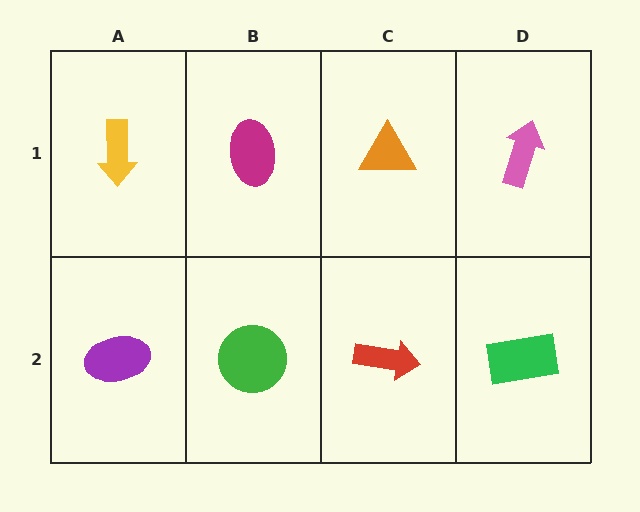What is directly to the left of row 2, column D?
A red arrow.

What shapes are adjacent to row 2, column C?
An orange triangle (row 1, column C), a green circle (row 2, column B), a green rectangle (row 2, column D).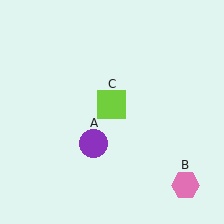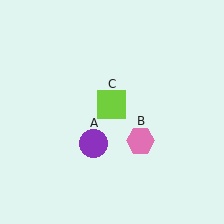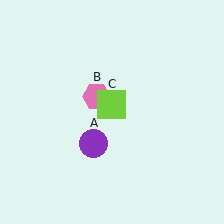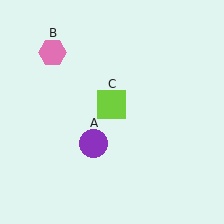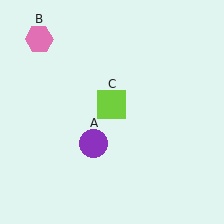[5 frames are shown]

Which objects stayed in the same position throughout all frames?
Purple circle (object A) and lime square (object C) remained stationary.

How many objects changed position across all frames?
1 object changed position: pink hexagon (object B).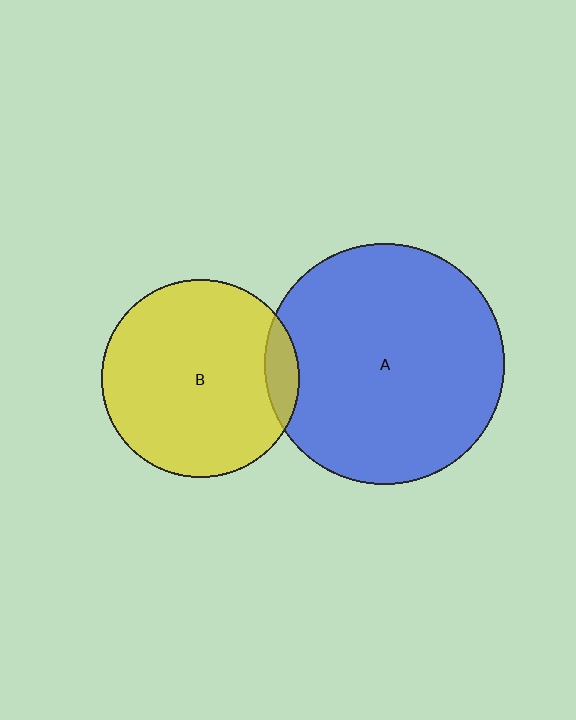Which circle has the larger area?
Circle A (blue).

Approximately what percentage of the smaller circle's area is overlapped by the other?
Approximately 10%.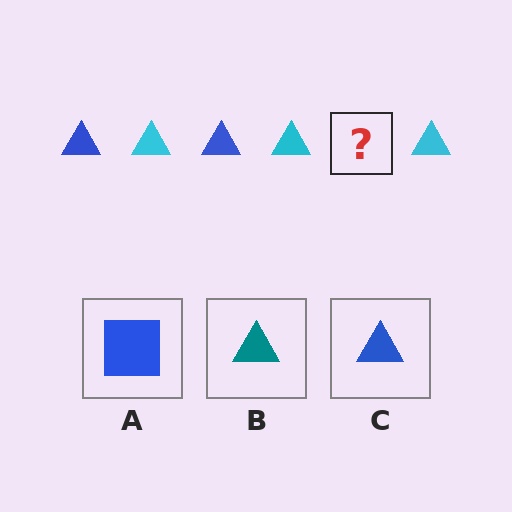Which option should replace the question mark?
Option C.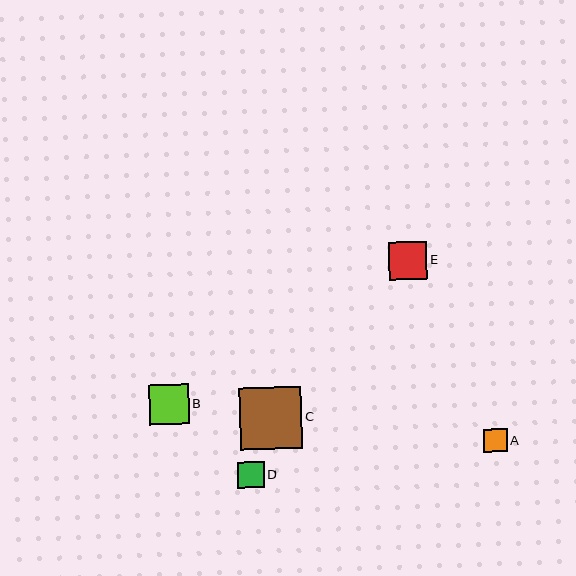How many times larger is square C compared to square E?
Square C is approximately 1.6 times the size of square E.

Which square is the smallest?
Square A is the smallest with a size of approximately 24 pixels.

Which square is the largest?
Square C is the largest with a size of approximately 63 pixels.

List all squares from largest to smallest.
From largest to smallest: C, B, E, D, A.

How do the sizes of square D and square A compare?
Square D and square A are approximately the same size.